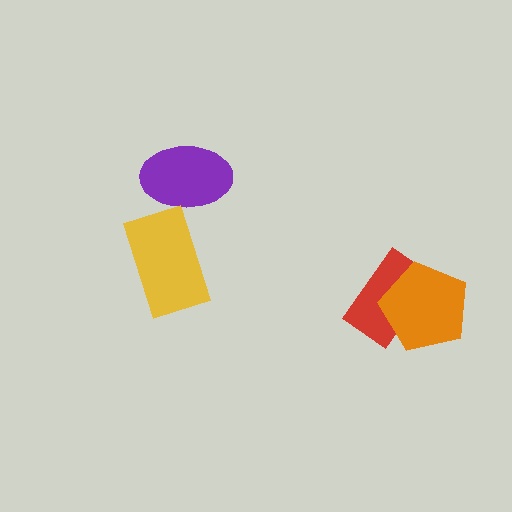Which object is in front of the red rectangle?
The orange pentagon is in front of the red rectangle.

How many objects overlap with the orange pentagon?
1 object overlaps with the orange pentagon.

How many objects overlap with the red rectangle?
1 object overlaps with the red rectangle.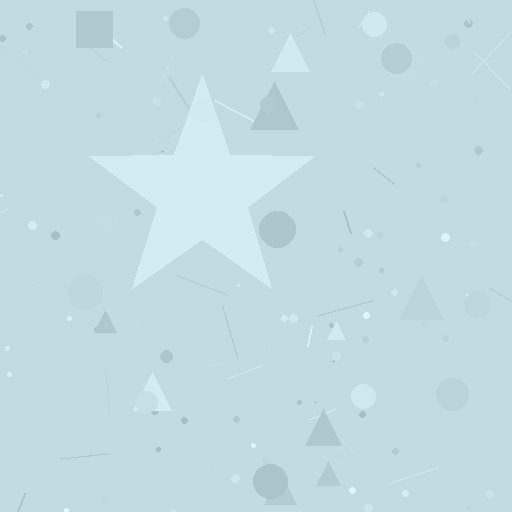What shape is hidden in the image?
A star is hidden in the image.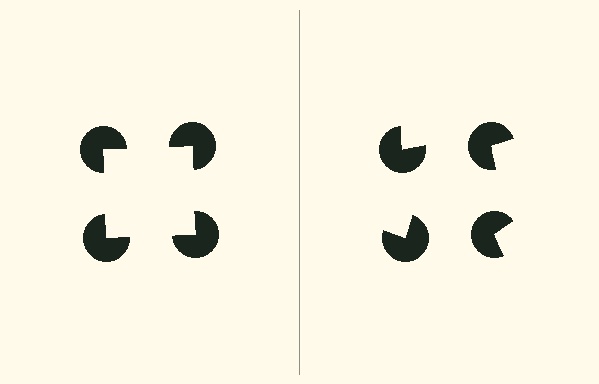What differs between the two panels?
The pac-man discs are positioned identically on both sides; only the wedge orientations differ. On the left they align to a square; on the right they are misaligned.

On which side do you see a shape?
An illusory square appears on the left side. On the right side the wedge cuts are rotated, so no coherent shape forms.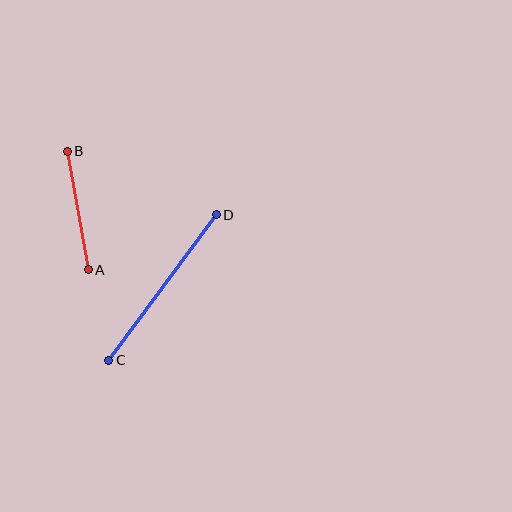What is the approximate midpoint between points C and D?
The midpoint is at approximately (163, 288) pixels.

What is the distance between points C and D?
The distance is approximately 181 pixels.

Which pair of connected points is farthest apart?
Points C and D are farthest apart.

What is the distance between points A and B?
The distance is approximately 120 pixels.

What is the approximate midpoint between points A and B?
The midpoint is at approximately (78, 211) pixels.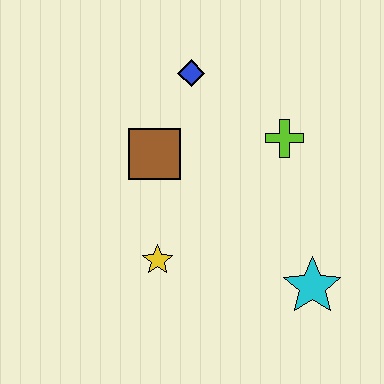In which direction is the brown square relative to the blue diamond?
The brown square is below the blue diamond.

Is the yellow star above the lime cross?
No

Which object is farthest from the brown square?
The cyan star is farthest from the brown square.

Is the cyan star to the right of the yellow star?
Yes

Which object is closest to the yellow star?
The brown square is closest to the yellow star.